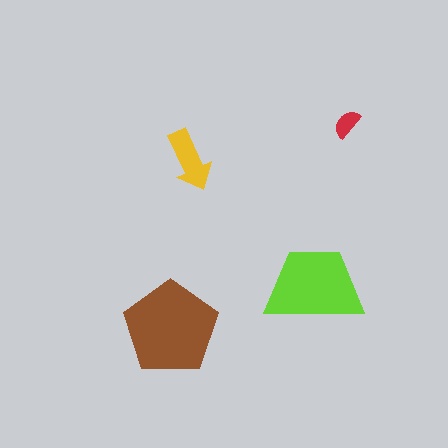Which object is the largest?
The brown pentagon.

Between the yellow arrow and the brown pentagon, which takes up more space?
The brown pentagon.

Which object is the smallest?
The red semicircle.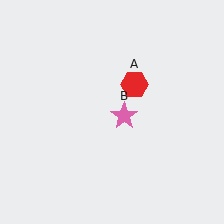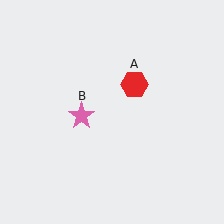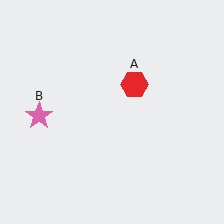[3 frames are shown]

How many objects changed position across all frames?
1 object changed position: pink star (object B).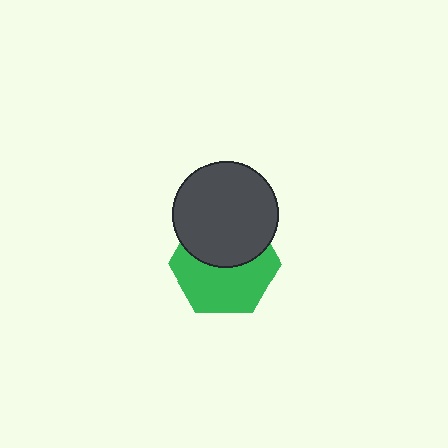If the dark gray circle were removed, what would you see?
You would see the complete green hexagon.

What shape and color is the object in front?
The object in front is a dark gray circle.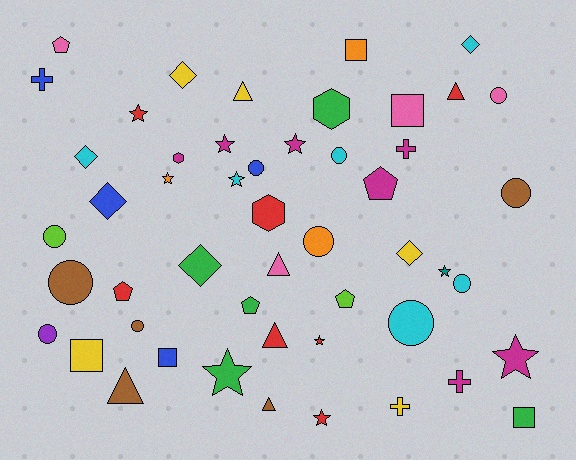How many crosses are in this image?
There are 4 crosses.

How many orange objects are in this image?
There are 3 orange objects.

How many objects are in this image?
There are 50 objects.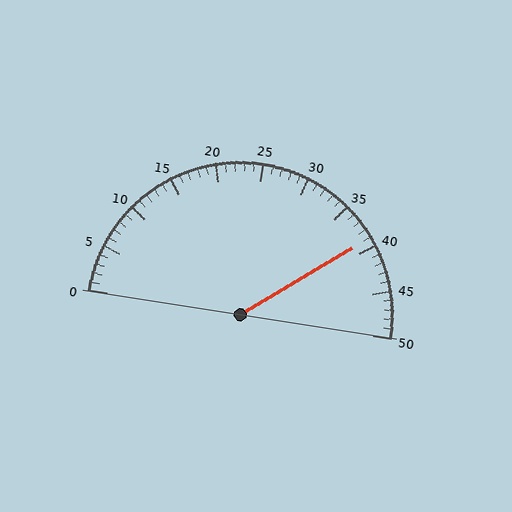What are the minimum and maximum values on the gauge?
The gauge ranges from 0 to 50.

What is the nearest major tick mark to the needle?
The nearest major tick mark is 40.